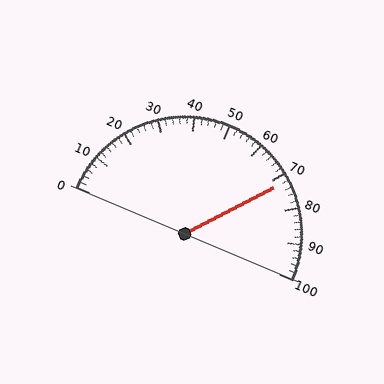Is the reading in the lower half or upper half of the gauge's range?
The reading is in the upper half of the range (0 to 100).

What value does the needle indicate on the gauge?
The needle indicates approximately 72.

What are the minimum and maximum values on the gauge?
The gauge ranges from 0 to 100.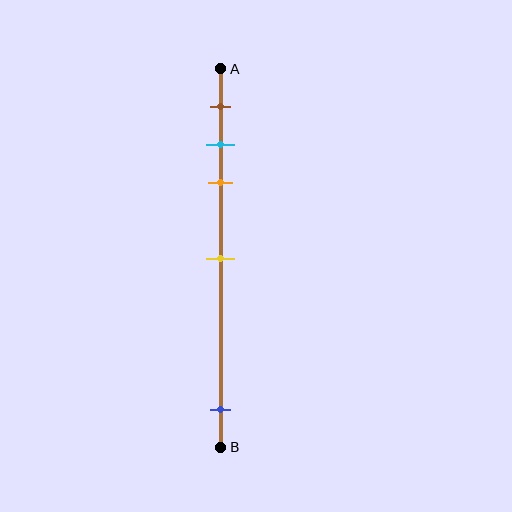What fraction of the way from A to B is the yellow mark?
The yellow mark is approximately 50% (0.5) of the way from A to B.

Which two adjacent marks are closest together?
The cyan and orange marks are the closest adjacent pair.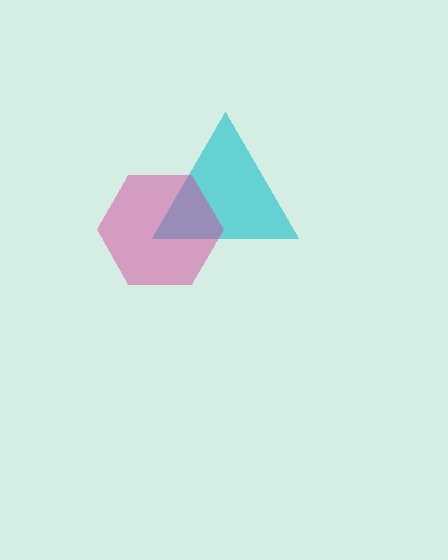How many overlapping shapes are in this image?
There are 2 overlapping shapes in the image.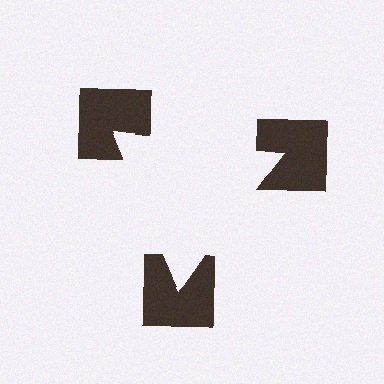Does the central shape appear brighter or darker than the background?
It typically appears slightly brighter than the background, even though no actual brightness change is drawn.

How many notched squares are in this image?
There are 3 — one at each vertex of the illusory triangle.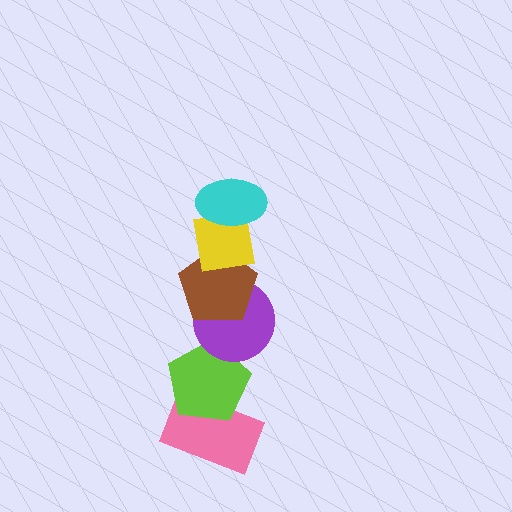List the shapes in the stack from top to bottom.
From top to bottom: the cyan ellipse, the yellow square, the brown pentagon, the purple circle, the lime pentagon, the pink rectangle.